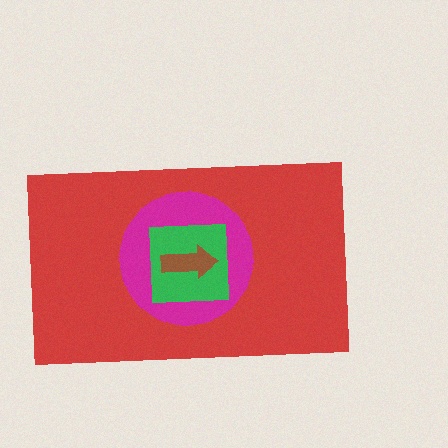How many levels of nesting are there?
4.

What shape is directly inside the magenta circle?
The green square.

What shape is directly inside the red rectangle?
The magenta circle.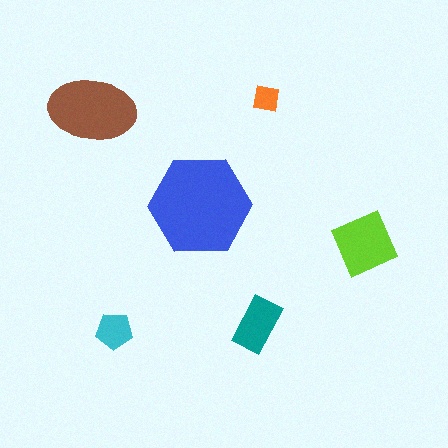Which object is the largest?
The blue hexagon.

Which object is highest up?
The orange square is topmost.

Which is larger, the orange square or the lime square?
The lime square.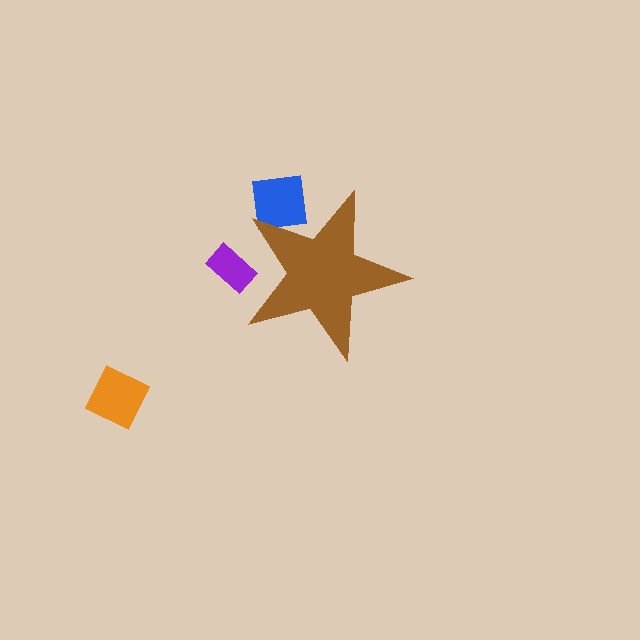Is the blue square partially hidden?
Yes, the blue square is partially hidden behind the brown star.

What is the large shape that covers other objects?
A brown star.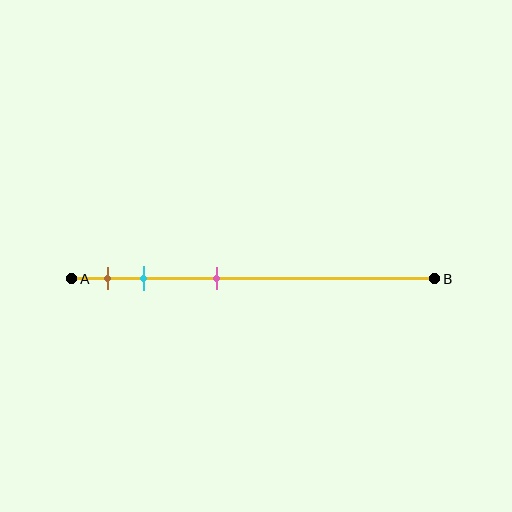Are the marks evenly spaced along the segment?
No, the marks are not evenly spaced.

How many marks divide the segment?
There are 3 marks dividing the segment.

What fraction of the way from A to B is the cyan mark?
The cyan mark is approximately 20% (0.2) of the way from A to B.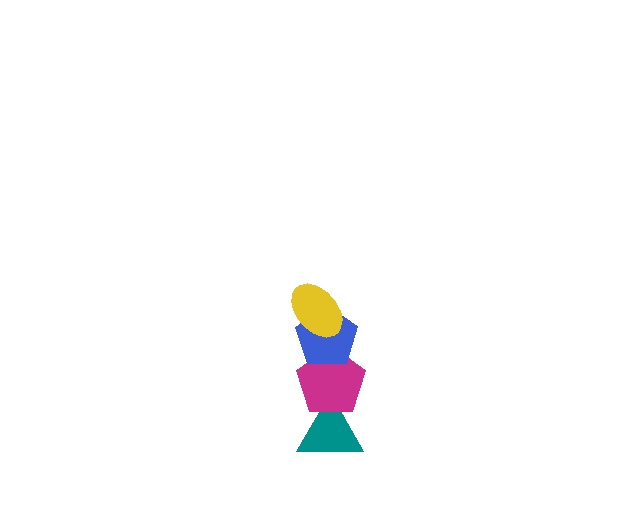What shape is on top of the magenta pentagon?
The blue pentagon is on top of the magenta pentagon.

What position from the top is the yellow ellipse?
The yellow ellipse is 1st from the top.